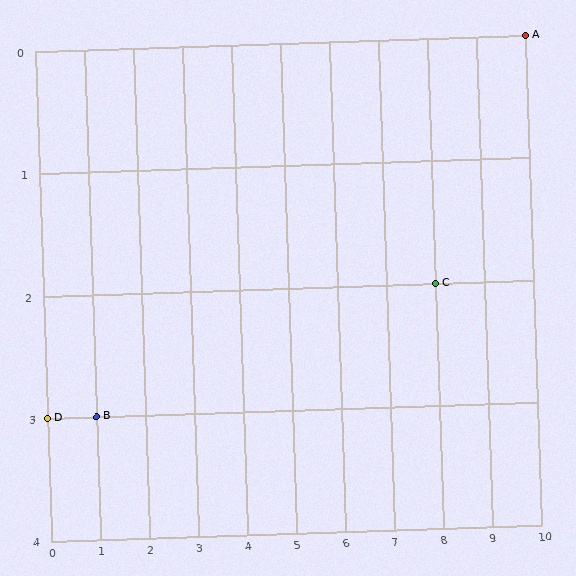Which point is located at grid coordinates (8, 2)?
Point C is at (8, 2).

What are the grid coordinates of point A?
Point A is at grid coordinates (10, 0).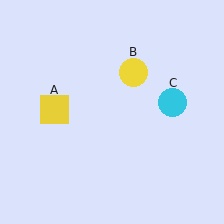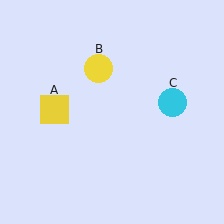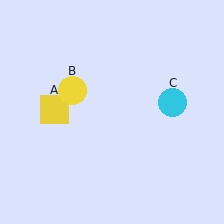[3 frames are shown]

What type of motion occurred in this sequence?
The yellow circle (object B) rotated counterclockwise around the center of the scene.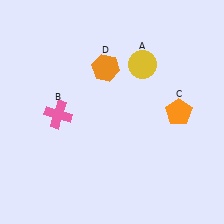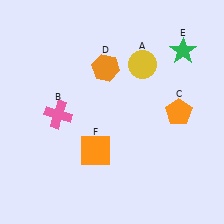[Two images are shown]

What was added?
A green star (E), an orange square (F) were added in Image 2.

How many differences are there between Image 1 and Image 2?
There are 2 differences between the two images.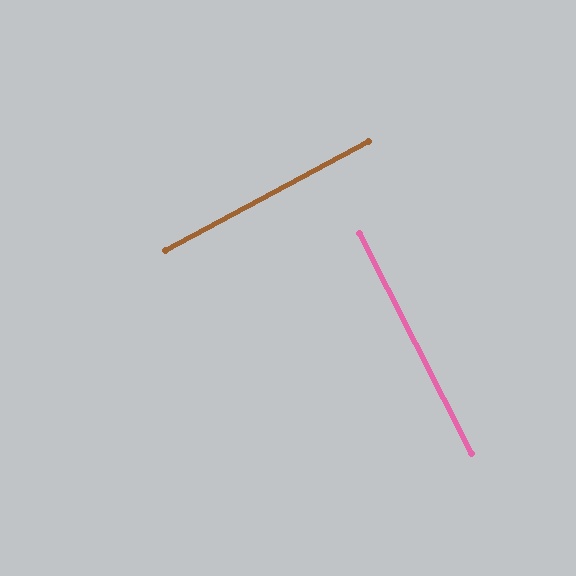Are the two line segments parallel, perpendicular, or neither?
Perpendicular — they meet at approximately 89°.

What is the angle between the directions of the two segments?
Approximately 89 degrees.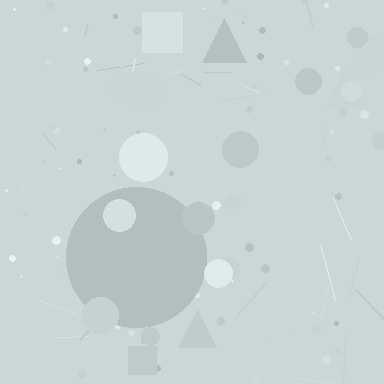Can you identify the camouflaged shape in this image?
The camouflaged shape is a circle.